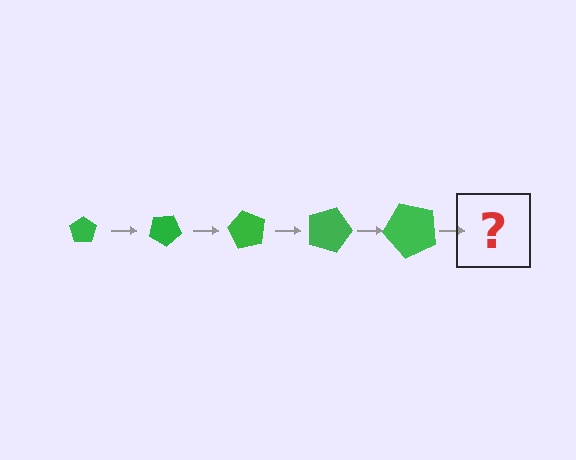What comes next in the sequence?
The next element should be a pentagon, larger than the previous one and rotated 150 degrees from the start.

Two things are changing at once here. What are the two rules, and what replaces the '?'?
The two rules are that the pentagon grows larger each step and it rotates 30 degrees each step. The '?' should be a pentagon, larger than the previous one and rotated 150 degrees from the start.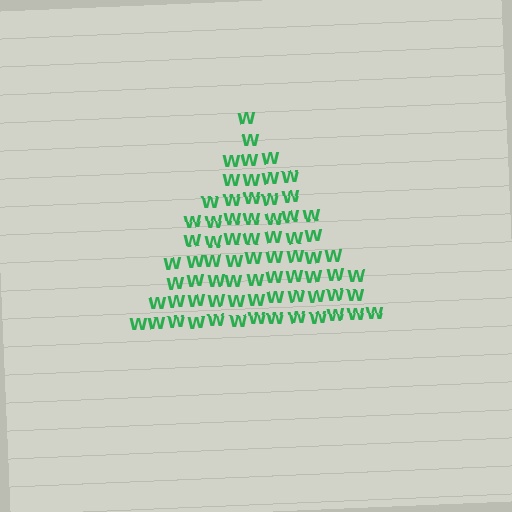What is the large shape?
The large shape is a triangle.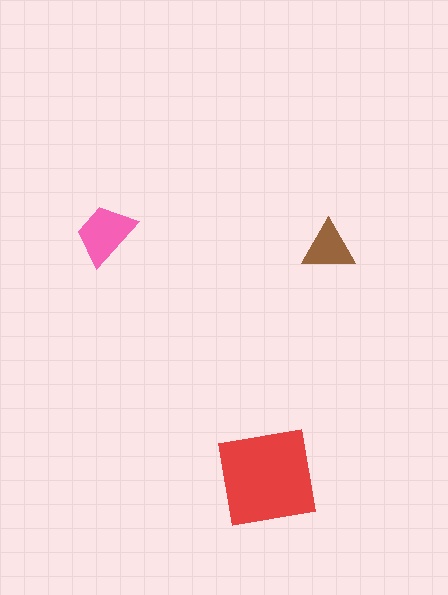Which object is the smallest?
The brown triangle.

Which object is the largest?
The red square.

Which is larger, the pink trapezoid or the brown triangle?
The pink trapezoid.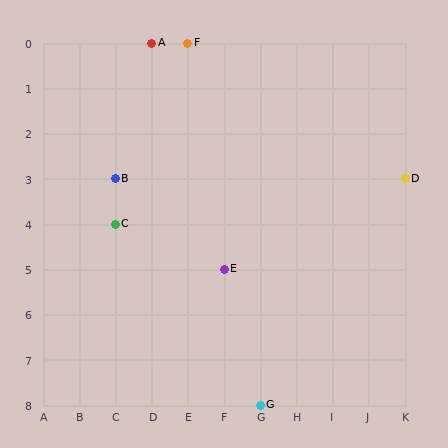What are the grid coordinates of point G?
Point G is at grid coordinates (G, 8).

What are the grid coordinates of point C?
Point C is at grid coordinates (C, 4).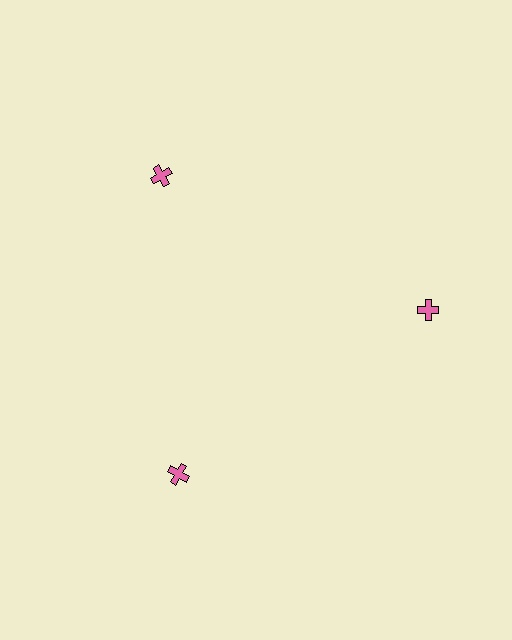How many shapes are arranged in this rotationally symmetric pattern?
There are 3 shapes, arranged in 3 groups of 1.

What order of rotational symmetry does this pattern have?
This pattern has 3-fold rotational symmetry.